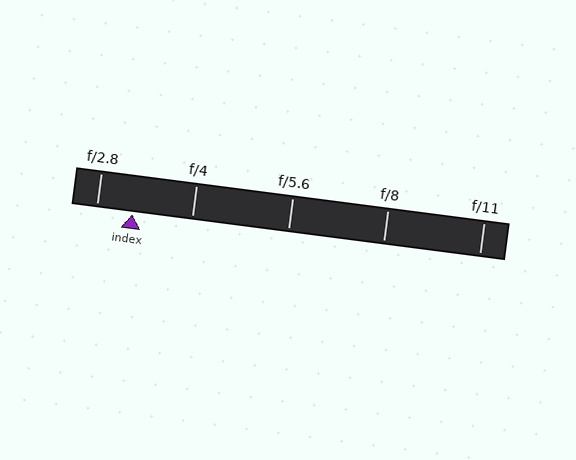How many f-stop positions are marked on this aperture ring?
There are 5 f-stop positions marked.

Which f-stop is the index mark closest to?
The index mark is closest to f/2.8.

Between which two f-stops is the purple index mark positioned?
The index mark is between f/2.8 and f/4.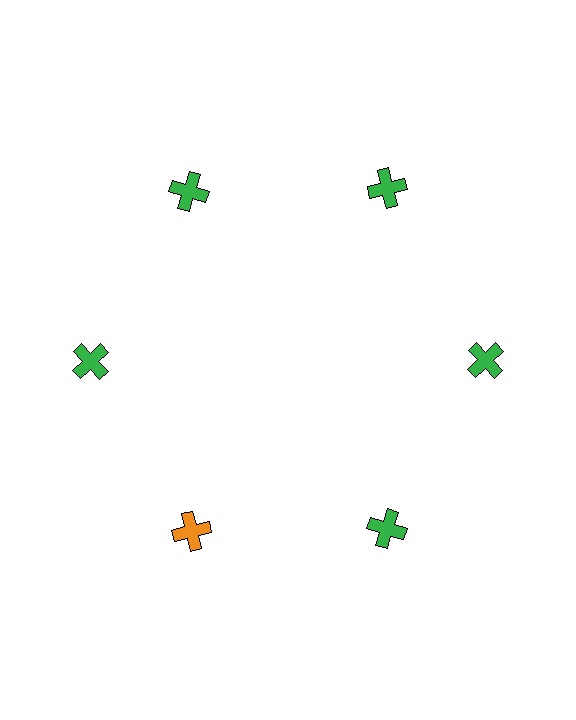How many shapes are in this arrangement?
There are 6 shapes arranged in a ring pattern.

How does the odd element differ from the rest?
It has a different color: orange instead of green.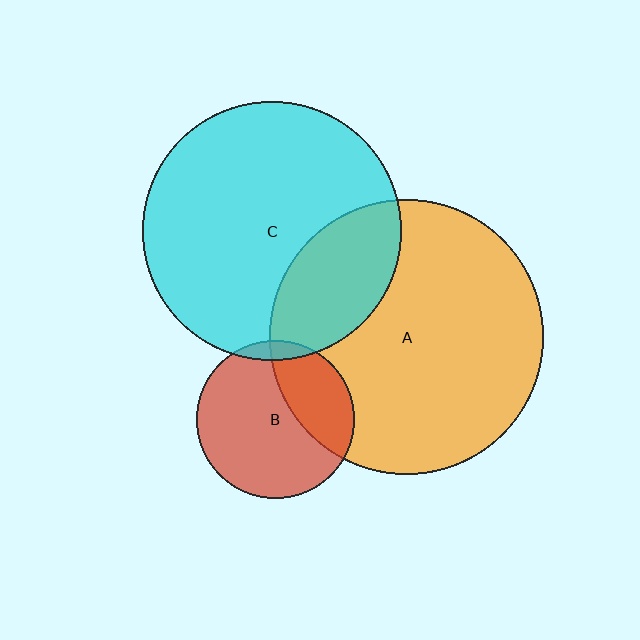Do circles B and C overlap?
Yes.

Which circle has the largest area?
Circle A (orange).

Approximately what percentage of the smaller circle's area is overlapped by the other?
Approximately 5%.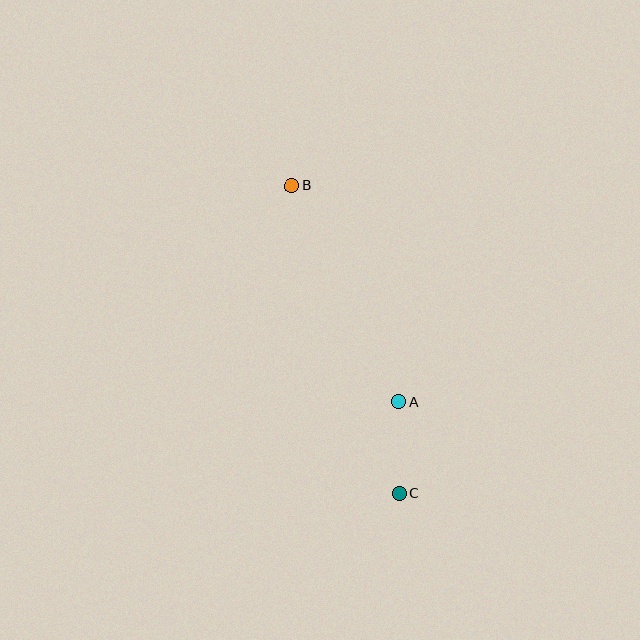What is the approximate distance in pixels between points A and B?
The distance between A and B is approximately 241 pixels.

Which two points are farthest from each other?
Points B and C are farthest from each other.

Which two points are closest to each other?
Points A and C are closest to each other.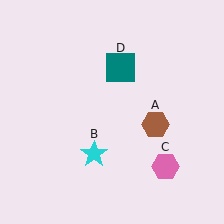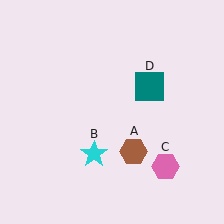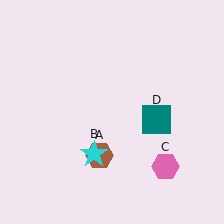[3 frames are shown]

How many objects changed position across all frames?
2 objects changed position: brown hexagon (object A), teal square (object D).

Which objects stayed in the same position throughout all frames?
Cyan star (object B) and pink hexagon (object C) remained stationary.